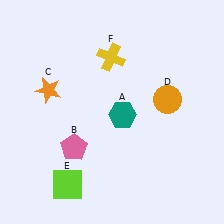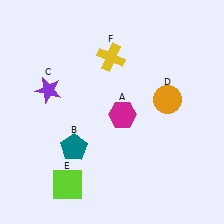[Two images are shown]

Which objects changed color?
A changed from teal to magenta. B changed from pink to teal. C changed from orange to purple.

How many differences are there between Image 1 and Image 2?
There are 3 differences between the two images.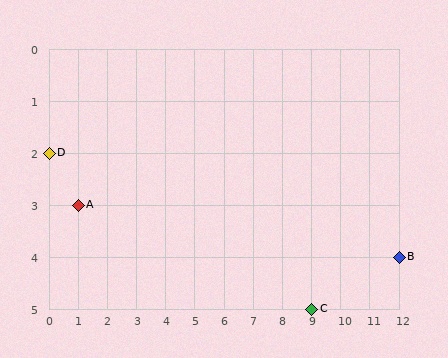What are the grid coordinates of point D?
Point D is at grid coordinates (0, 2).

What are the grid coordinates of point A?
Point A is at grid coordinates (1, 3).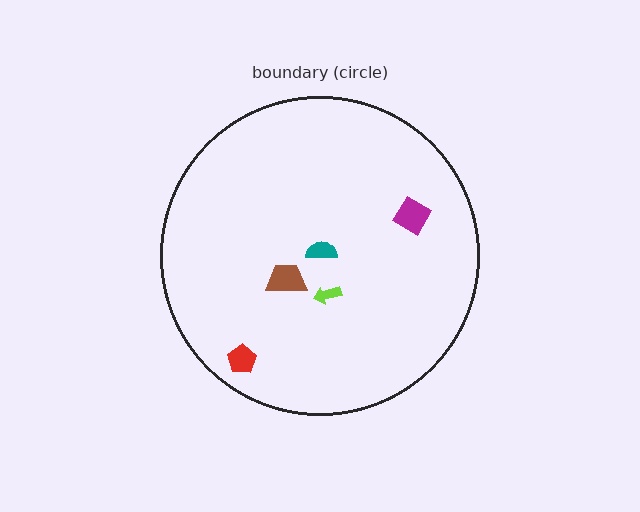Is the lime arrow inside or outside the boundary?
Inside.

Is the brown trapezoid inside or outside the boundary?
Inside.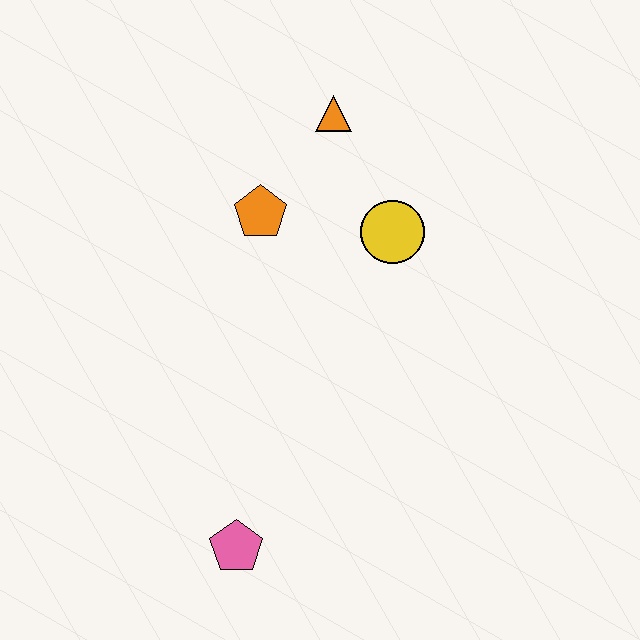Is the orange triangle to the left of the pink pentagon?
No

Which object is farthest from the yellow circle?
The pink pentagon is farthest from the yellow circle.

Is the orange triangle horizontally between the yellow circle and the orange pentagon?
Yes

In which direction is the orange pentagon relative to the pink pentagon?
The orange pentagon is above the pink pentagon.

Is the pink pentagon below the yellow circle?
Yes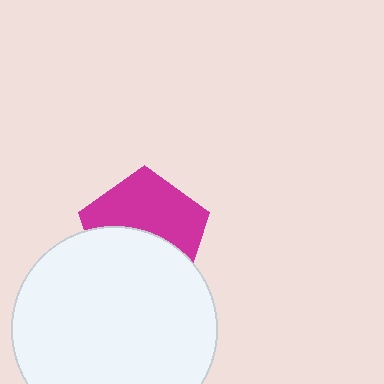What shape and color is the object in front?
The object in front is a white circle.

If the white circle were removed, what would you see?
You would see the complete magenta pentagon.